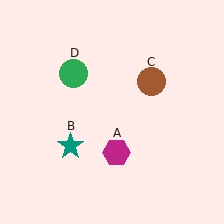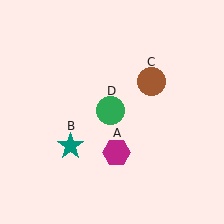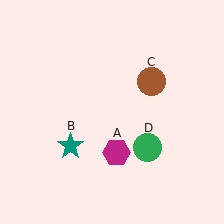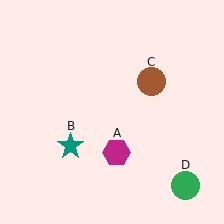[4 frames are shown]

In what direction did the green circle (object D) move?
The green circle (object D) moved down and to the right.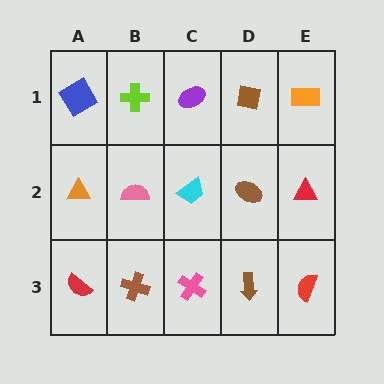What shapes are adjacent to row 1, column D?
A brown ellipse (row 2, column D), a purple ellipse (row 1, column C), an orange rectangle (row 1, column E).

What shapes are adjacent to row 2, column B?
A lime cross (row 1, column B), a brown cross (row 3, column B), an orange triangle (row 2, column A), a cyan trapezoid (row 2, column C).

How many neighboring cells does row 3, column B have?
3.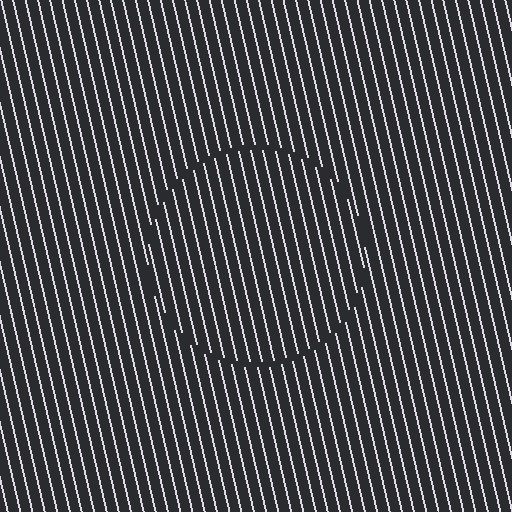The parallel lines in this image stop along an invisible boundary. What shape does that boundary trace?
An illusory circle. The interior of the shape contains the same grating, shifted by half a period — the contour is defined by the phase discontinuity where line-ends from the inner and outer gratings abut.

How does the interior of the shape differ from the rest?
The interior of the shape contains the same grating, shifted by half a period — the contour is defined by the phase discontinuity where line-ends from the inner and outer gratings abut.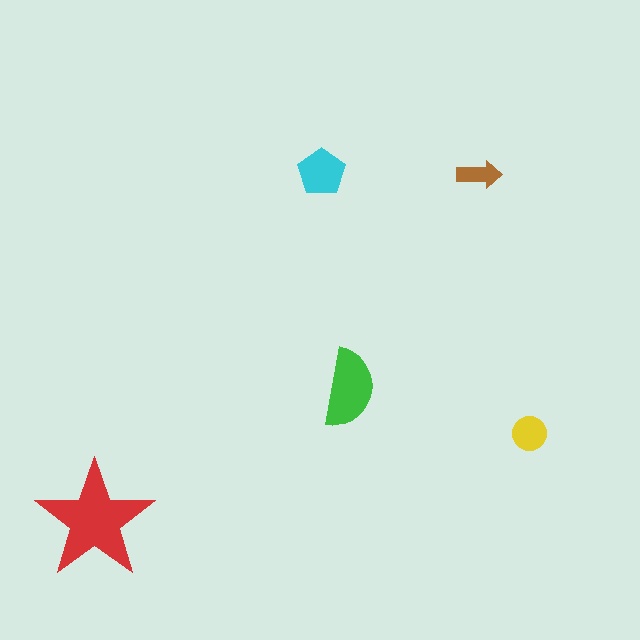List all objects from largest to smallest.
The red star, the green semicircle, the cyan pentagon, the yellow circle, the brown arrow.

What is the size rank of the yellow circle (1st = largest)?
4th.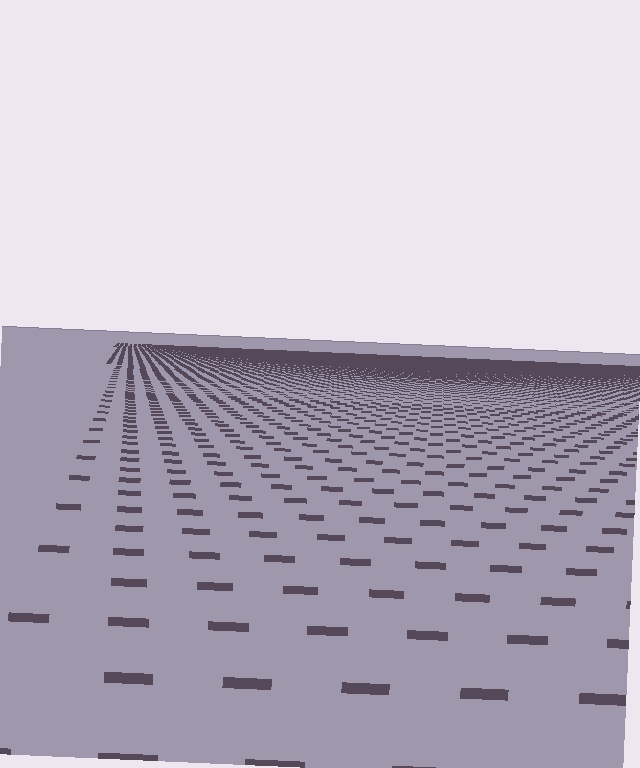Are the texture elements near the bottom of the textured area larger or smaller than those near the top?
Larger. Near the bottom, elements are closer to the viewer and appear at a bigger on-screen size.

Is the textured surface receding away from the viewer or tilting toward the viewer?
The surface is receding away from the viewer. Texture elements get smaller and denser toward the top.